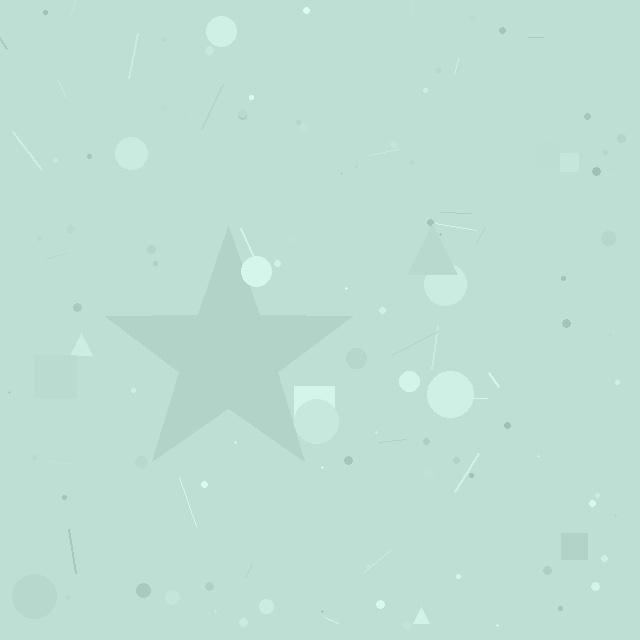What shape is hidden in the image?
A star is hidden in the image.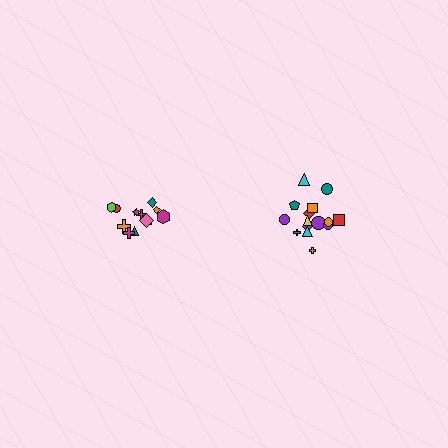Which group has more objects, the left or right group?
The right group.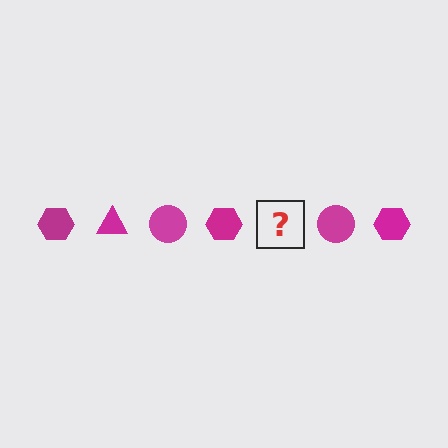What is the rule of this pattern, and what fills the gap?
The rule is that the pattern cycles through hexagon, triangle, circle shapes in magenta. The gap should be filled with a magenta triangle.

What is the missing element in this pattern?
The missing element is a magenta triangle.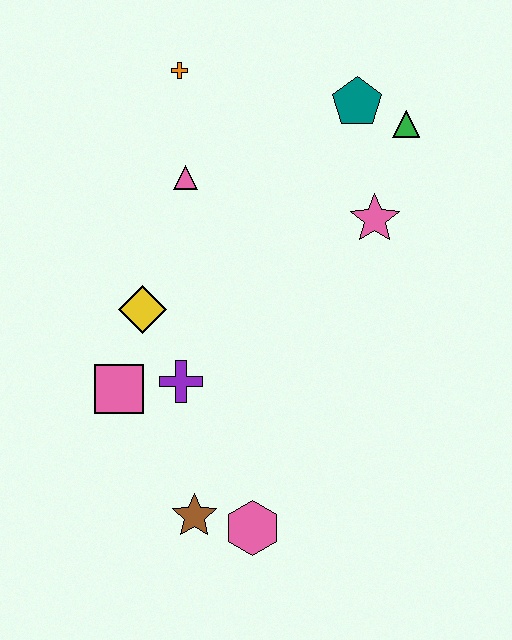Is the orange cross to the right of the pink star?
No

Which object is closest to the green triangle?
The teal pentagon is closest to the green triangle.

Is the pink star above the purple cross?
Yes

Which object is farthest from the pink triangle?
The pink hexagon is farthest from the pink triangle.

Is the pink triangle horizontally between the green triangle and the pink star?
No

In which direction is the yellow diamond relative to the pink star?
The yellow diamond is to the left of the pink star.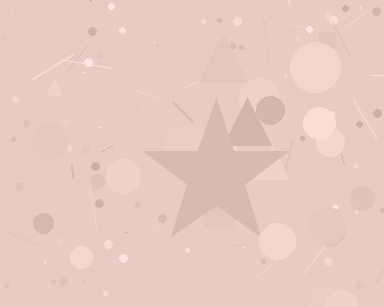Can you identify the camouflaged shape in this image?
The camouflaged shape is a star.